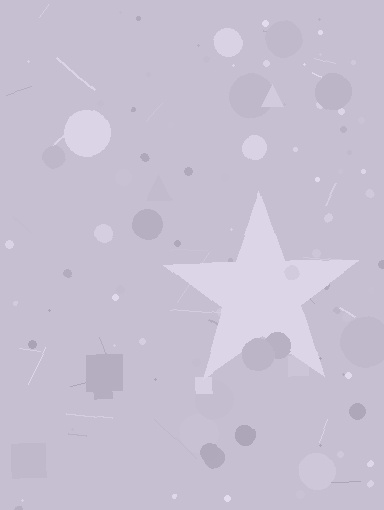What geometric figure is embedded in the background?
A star is embedded in the background.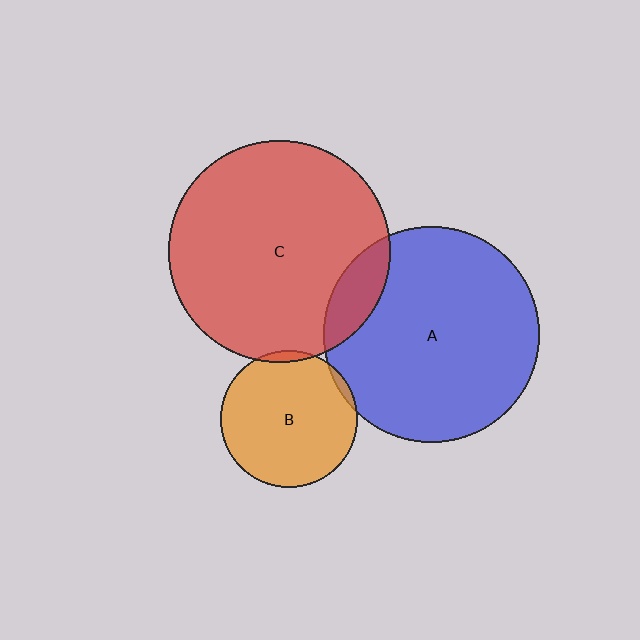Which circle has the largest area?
Circle C (red).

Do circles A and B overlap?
Yes.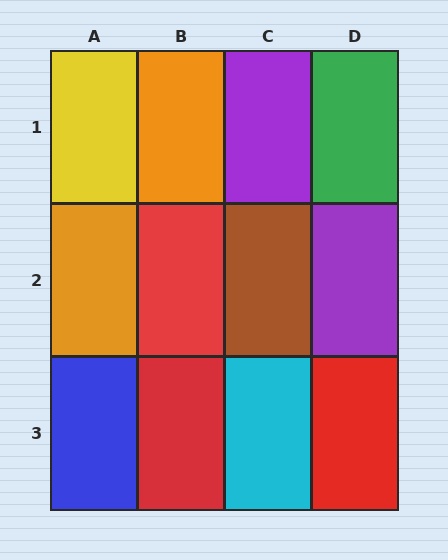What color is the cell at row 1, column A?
Yellow.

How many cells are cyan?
1 cell is cyan.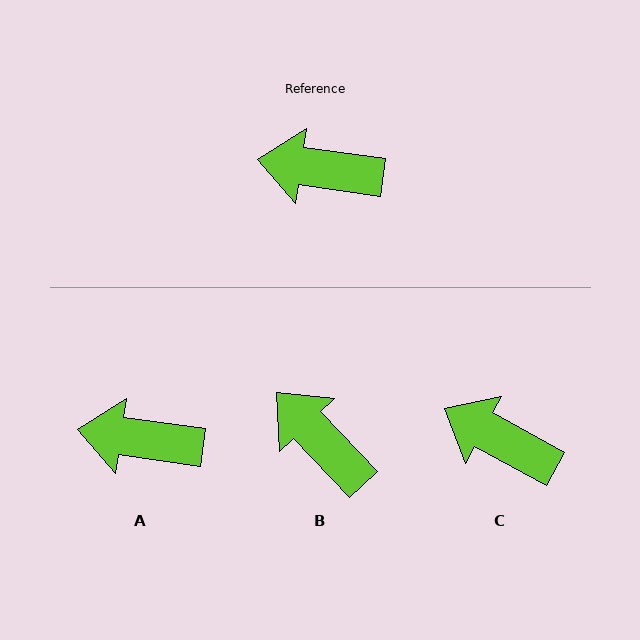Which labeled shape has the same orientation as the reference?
A.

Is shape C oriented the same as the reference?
No, it is off by about 20 degrees.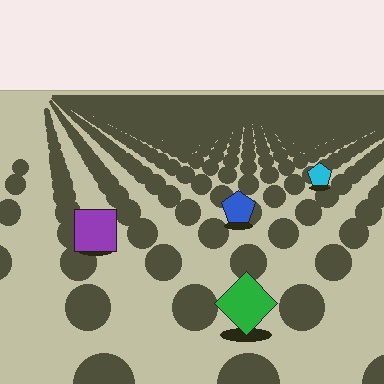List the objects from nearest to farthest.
From nearest to farthest: the green diamond, the purple square, the blue pentagon, the cyan pentagon.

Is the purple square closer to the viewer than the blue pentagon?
Yes. The purple square is closer — you can tell from the texture gradient: the ground texture is coarser near it.